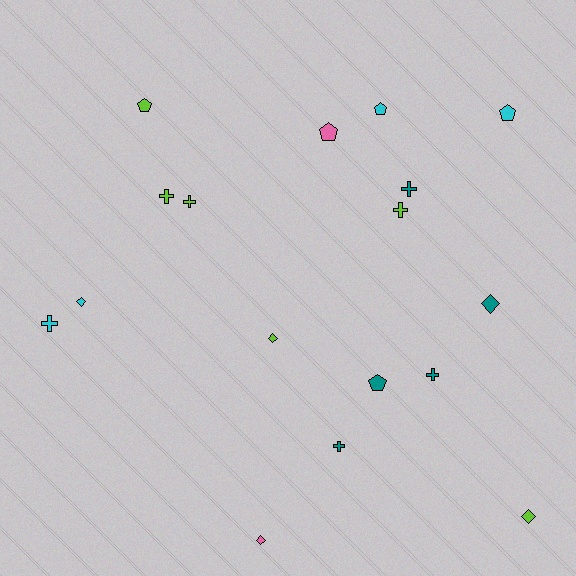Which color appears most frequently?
Lime, with 6 objects.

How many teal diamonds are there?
There is 1 teal diamond.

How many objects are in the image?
There are 17 objects.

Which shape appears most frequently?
Cross, with 7 objects.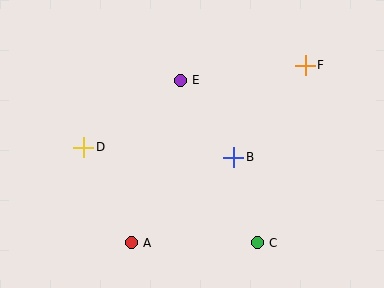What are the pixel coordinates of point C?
Point C is at (257, 243).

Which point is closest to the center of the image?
Point B at (234, 157) is closest to the center.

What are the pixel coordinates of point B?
Point B is at (234, 157).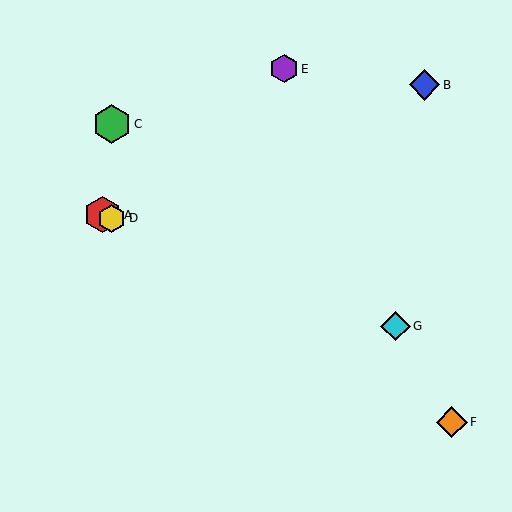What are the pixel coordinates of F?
Object F is at (452, 422).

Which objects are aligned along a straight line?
Objects A, D, G are aligned along a straight line.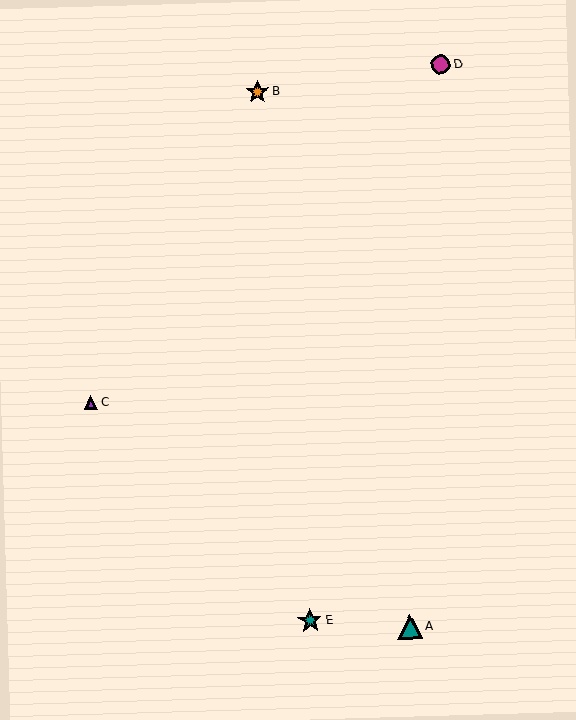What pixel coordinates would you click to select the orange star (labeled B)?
Click at (257, 92) to select the orange star B.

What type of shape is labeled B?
Shape B is an orange star.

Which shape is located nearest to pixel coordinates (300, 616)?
The teal star (labeled E) at (310, 621) is nearest to that location.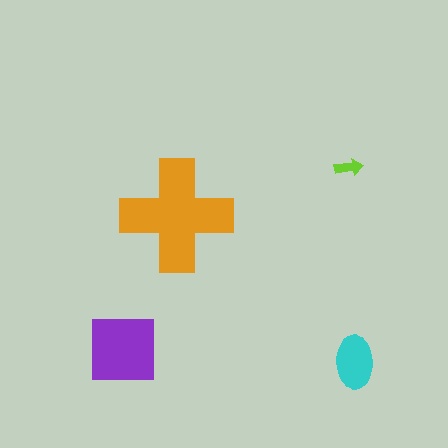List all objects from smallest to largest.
The lime arrow, the cyan ellipse, the purple square, the orange cross.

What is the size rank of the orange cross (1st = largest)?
1st.